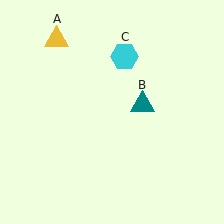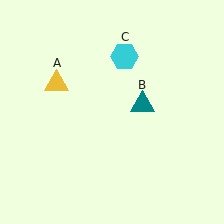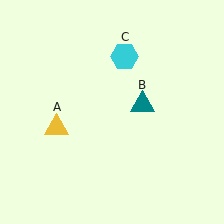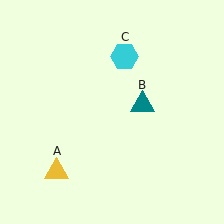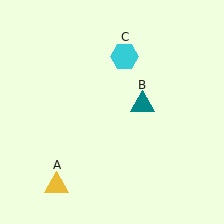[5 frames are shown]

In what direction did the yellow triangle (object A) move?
The yellow triangle (object A) moved down.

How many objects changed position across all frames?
1 object changed position: yellow triangle (object A).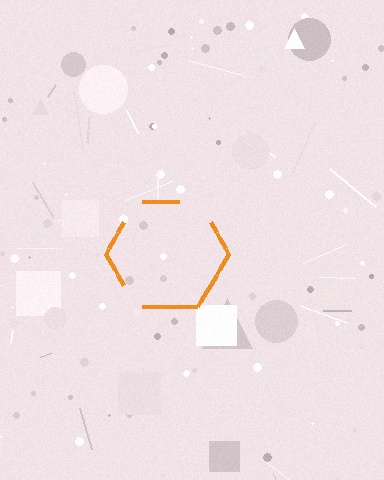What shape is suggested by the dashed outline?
The dashed outline suggests a hexagon.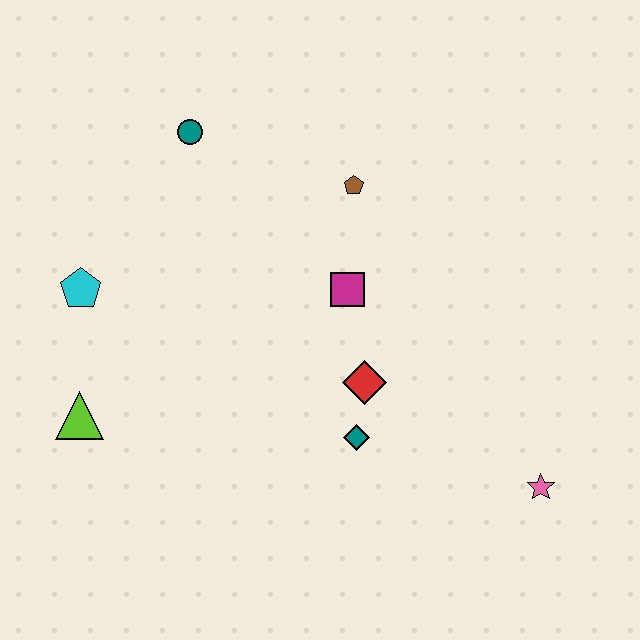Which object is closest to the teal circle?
The brown pentagon is closest to the teal circle.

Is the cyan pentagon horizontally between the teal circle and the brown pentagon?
No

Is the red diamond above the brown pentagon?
No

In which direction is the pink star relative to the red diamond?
The pink star is to the right of the red diamond.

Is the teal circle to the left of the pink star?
Yes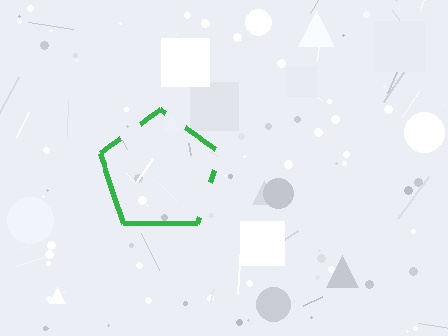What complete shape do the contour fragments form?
The contour fragments form a pentagon.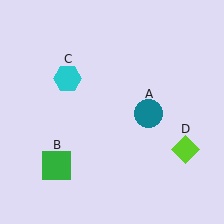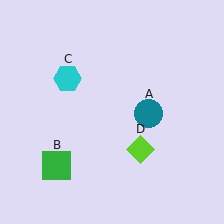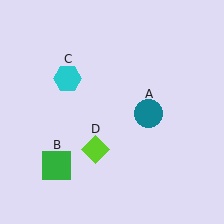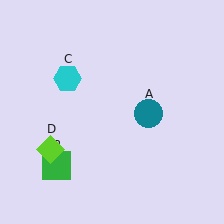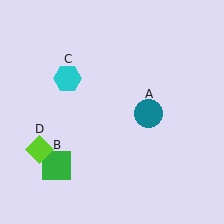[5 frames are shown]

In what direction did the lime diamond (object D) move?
The lime diamond (object D) moved left.